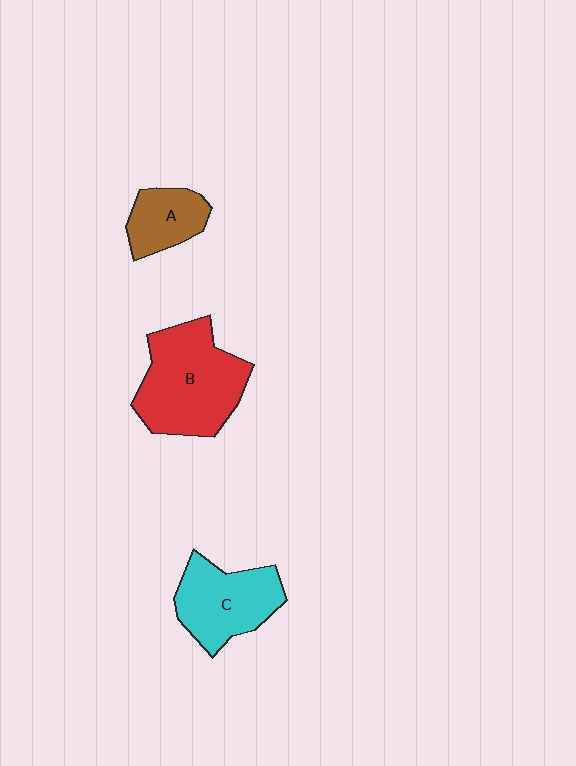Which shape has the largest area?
Shape B (red).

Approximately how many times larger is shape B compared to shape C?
Approximately 1.4 times.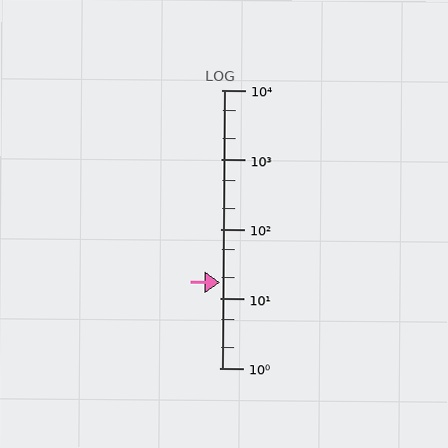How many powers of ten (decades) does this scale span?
The scale spans 4 decades, from 1 to 10000.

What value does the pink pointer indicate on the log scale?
The pointer indicates approximately 17.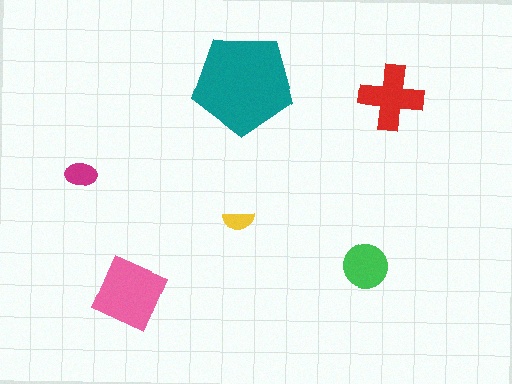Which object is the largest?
The teal pentagon.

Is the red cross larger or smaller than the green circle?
Larger.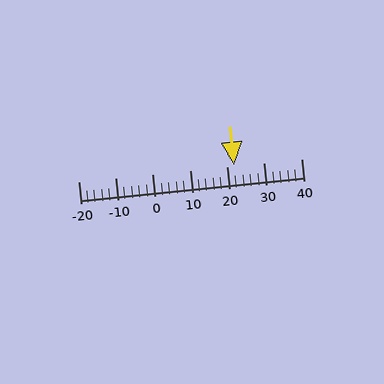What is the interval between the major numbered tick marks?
The major tick marks are spaced 10 units apart.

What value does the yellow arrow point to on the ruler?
The yellow arrow points to approximately 22.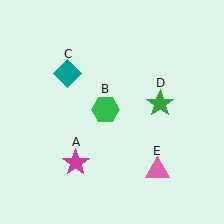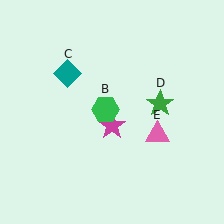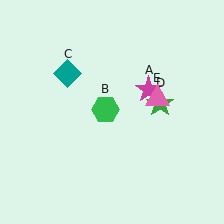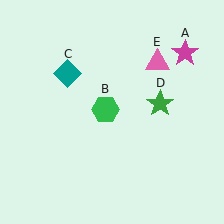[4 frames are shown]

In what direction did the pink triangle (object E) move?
The pink triangle (object E) moved up.